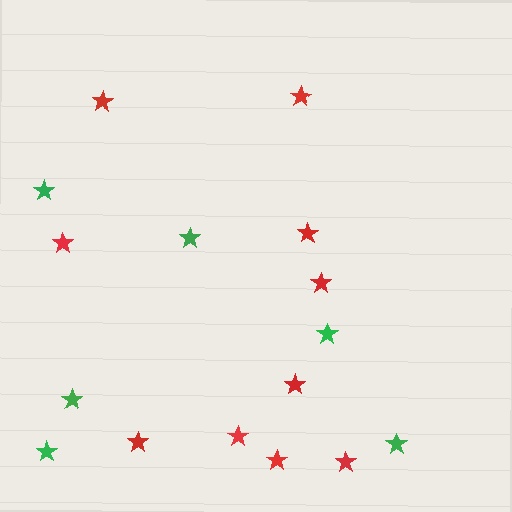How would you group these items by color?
There are 2 groups: one group of red stars (10) and one group of green stars (6).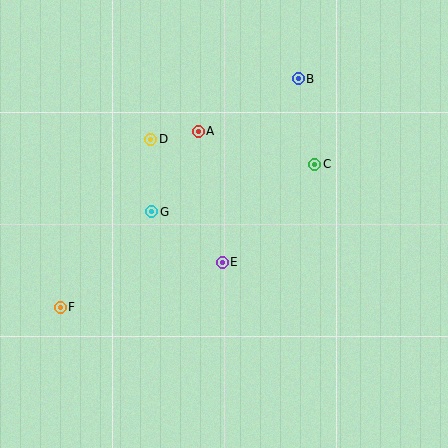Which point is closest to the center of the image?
Point E at (222, 262) is closest to the center.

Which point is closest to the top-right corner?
Point B is closest to the top-right corner.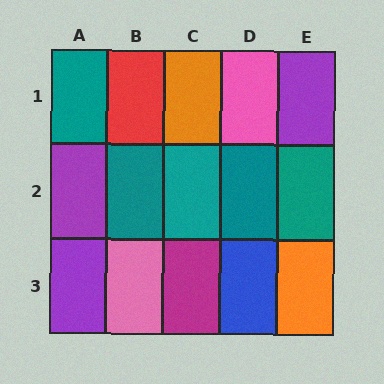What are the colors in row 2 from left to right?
Purple, teal, teal, teal, teal.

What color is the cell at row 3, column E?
Orange.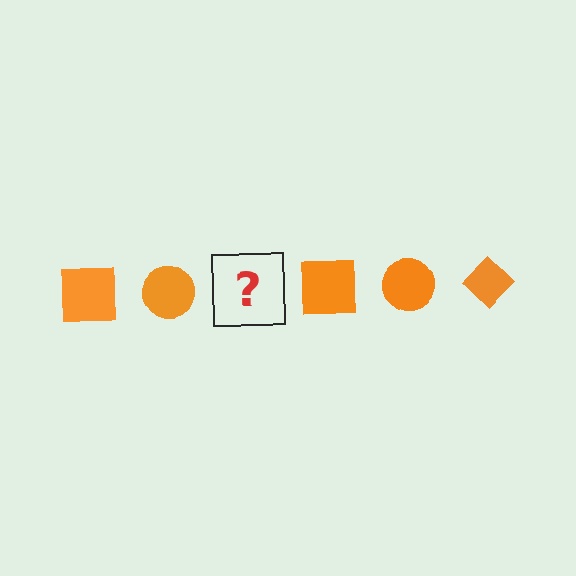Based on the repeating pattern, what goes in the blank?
The blank should be an orange diamond.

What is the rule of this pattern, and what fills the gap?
The rule is that the pattern cycles through square, circle, diamond shapes in orange. The gap should be filled with an orange diamond.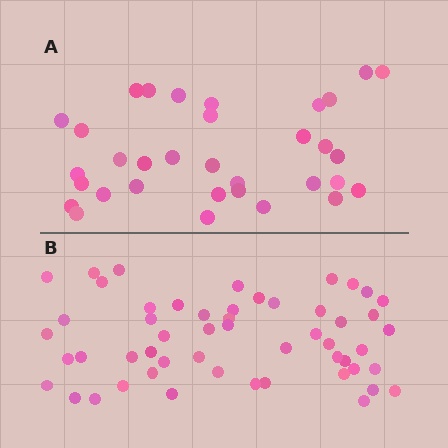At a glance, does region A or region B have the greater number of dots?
Region B (the bottom region) has more dots.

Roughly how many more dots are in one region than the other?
Region B has approximately 20 more dots than region A.